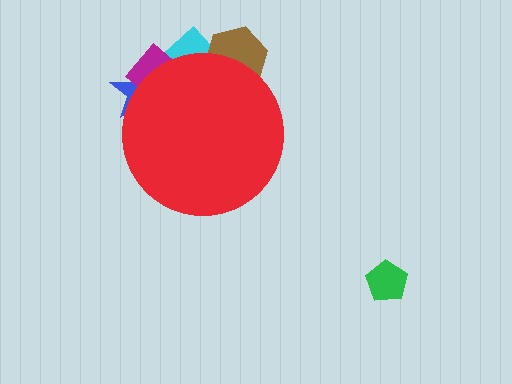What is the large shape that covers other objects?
A red circle.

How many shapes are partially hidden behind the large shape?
4 shapes are partially hidden.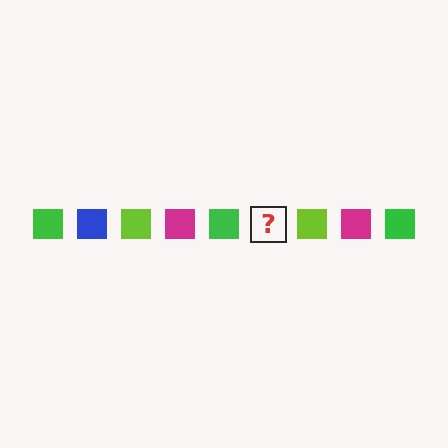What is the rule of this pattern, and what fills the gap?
The rule is that the pattern cycles through green, blue, lime, magenta squares. The gap should be filled with a blue square.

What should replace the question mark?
The question mark should be replaced with a blue square.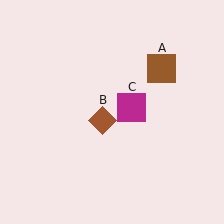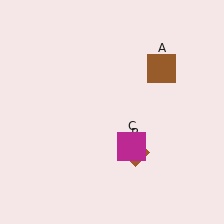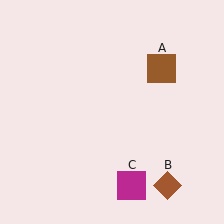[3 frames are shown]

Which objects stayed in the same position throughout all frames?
Brown square (object A) remained stationary.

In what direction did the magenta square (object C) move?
The magenta square (object C) moved down.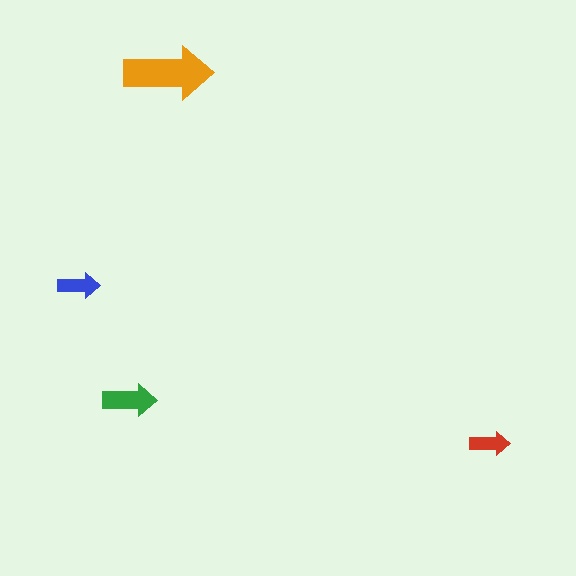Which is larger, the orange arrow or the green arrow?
The orange one.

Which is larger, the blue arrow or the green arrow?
The green one.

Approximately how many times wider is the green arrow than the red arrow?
About 1.5 times wider.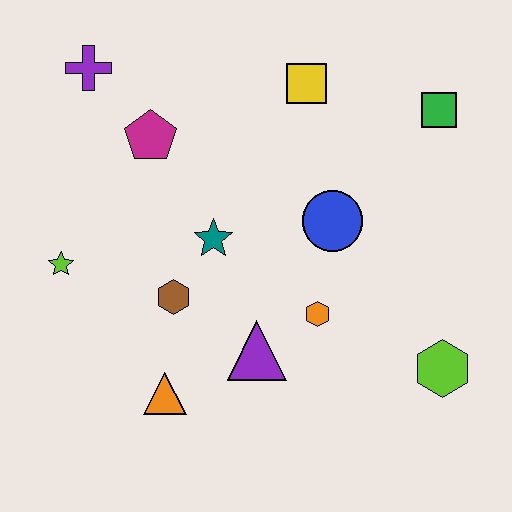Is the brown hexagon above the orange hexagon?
Yes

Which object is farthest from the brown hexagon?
The green square is farthest from the brown hexagon.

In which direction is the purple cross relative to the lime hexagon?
The purple cross is to the left of the lime hexagon.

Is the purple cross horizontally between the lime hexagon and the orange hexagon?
No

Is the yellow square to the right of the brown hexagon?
Yes